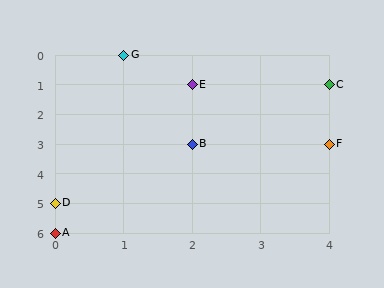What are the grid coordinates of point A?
Point A is at grid coordinates (0, 6).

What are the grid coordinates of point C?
Point C is at grid coordinates (4, 1).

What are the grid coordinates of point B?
Point B is at grid coordinates (2, 3).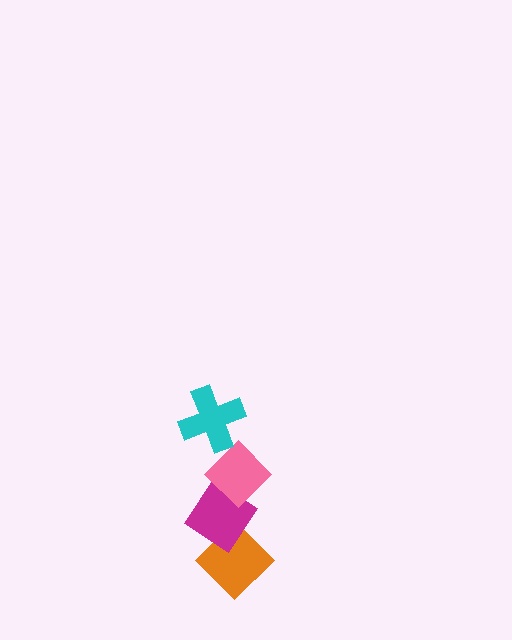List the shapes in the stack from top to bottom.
From top to bottom: the cyan cross, the pink diamond, the magenta diamond, the orange diamond.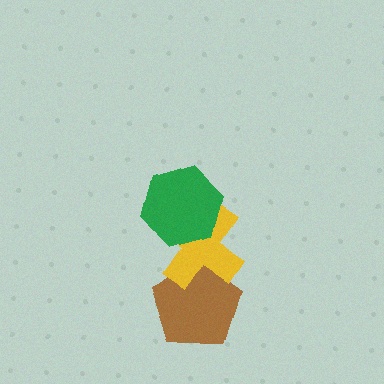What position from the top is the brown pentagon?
The brown pentagon is 3rd from the top.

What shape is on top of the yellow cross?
The green hexagon is on top of the yellow cross.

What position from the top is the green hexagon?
The green hexagon is 1st from the top.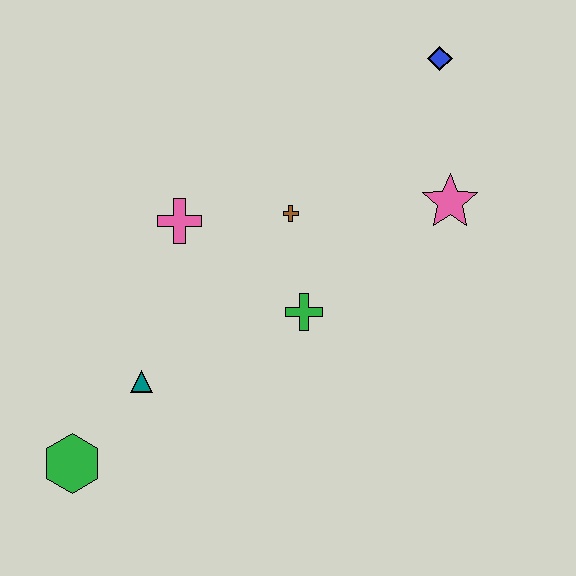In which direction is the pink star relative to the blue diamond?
The pink star is below the blue diamond.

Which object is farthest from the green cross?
The blue diamond is farthest from the green cross.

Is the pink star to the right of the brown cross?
Yes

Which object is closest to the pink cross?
The brown cross is closest to the pink cross.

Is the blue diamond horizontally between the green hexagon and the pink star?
Yes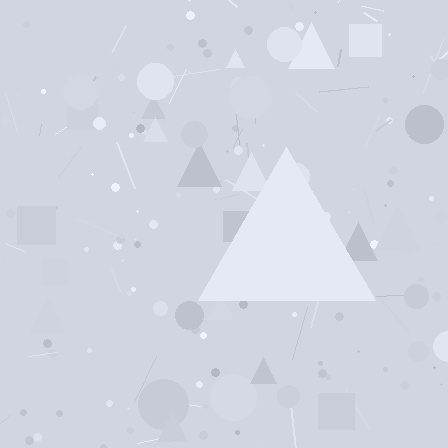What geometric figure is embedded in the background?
A triangle is embedded in the background.